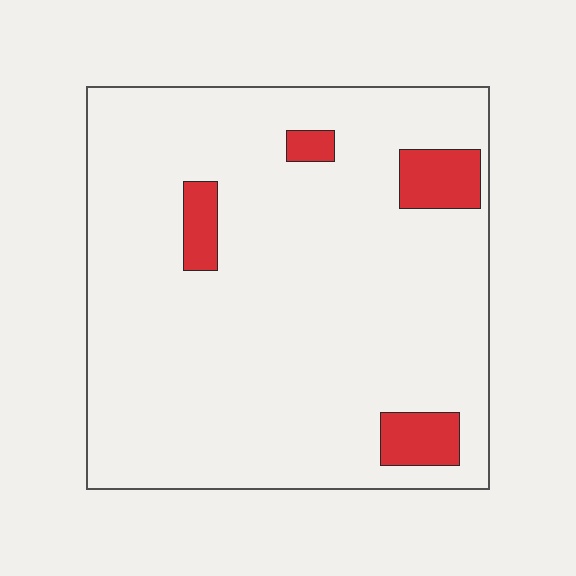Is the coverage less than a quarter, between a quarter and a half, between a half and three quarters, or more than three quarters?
Less than a quarter.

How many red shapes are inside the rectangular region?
4.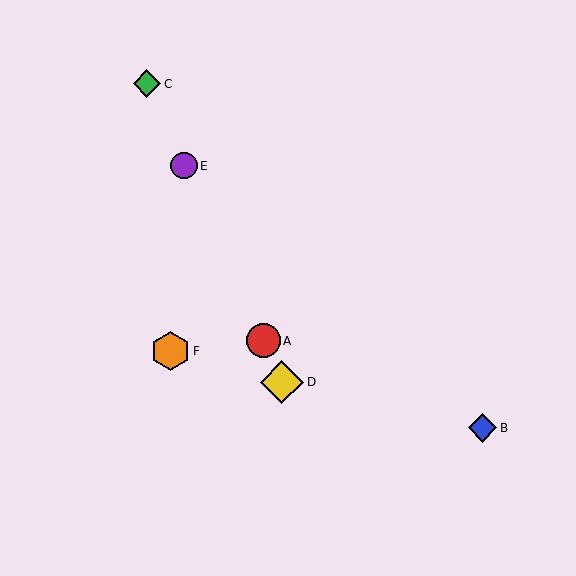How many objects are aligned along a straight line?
4 objects (A, C, D, E) are aligned along a straight line.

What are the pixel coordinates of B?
Object B is at (482, 428).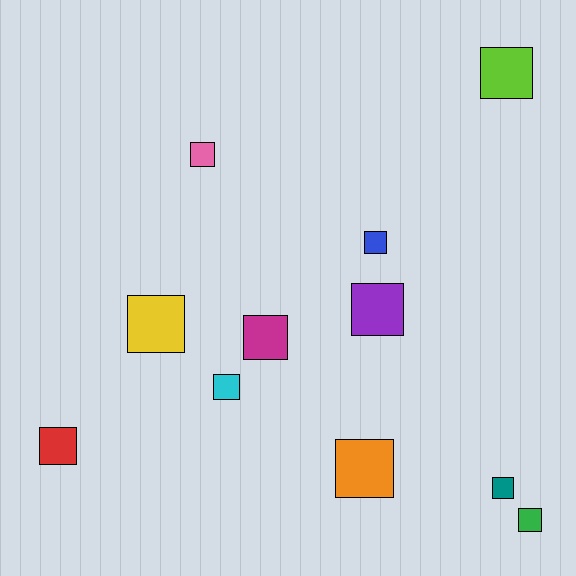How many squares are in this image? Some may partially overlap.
There are 11 squares.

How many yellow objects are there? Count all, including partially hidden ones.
There is 1 yellow object.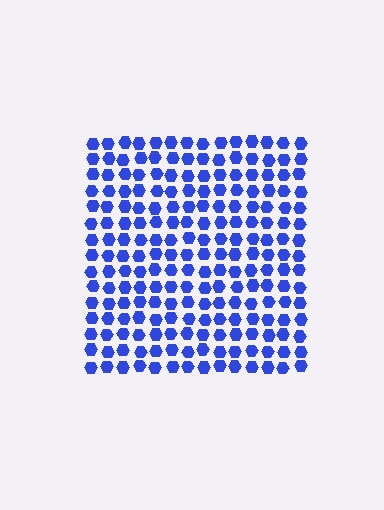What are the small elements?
The small elements are hexagons.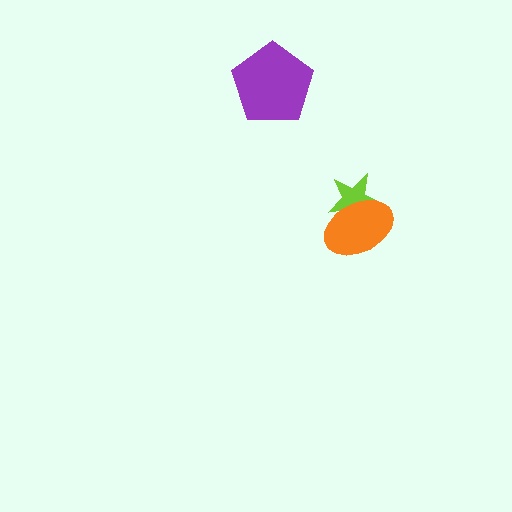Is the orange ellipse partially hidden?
No, no other shape covers it.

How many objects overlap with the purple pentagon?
0 objects overlap with the purple pentagon.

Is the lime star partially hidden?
Yes, it is partially covered by another shape.